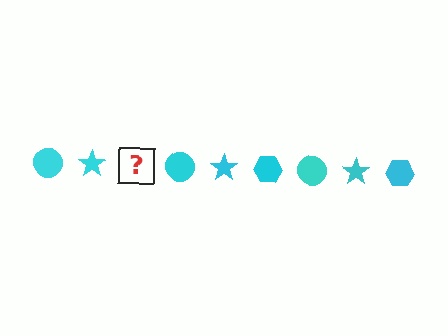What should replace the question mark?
The question mark should be replaced with a cyan hexagon.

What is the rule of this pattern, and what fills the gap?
The rule is that the pattern cycles through circle, star, hexagon shapes in cyan. The gap should be filled with a cyan hexagon.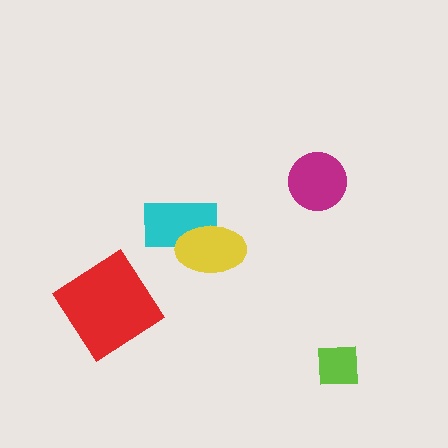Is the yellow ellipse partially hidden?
No, no other shape covers it.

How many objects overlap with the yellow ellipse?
1 object overlaps with the yellow ellipse.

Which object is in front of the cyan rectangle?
The yellow ellipse is in front of the cyan rectangle.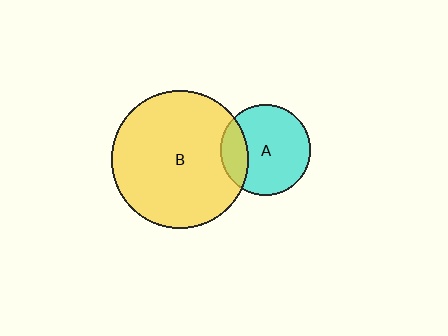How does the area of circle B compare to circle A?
Approximately 2.3 times.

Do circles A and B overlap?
Yes.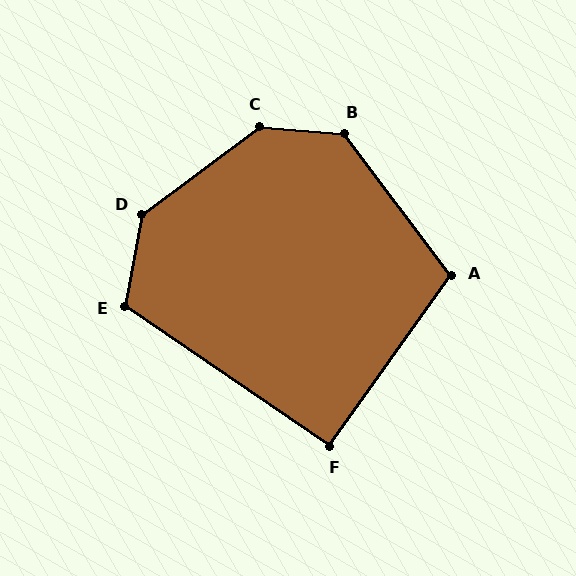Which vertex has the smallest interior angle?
F, at approximately 91 degrees.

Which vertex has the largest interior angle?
C, at approximately 138 degrees.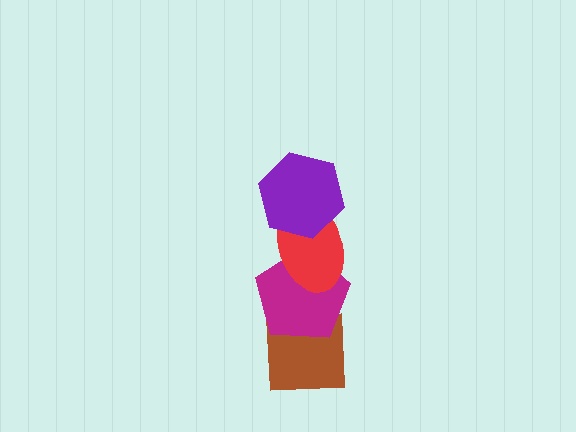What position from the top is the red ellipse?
The red ellipse is 2nd from the top.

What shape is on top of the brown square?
The magenta pentagon is on top of the brown square.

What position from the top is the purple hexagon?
The purple hexagon is 1st from the top.